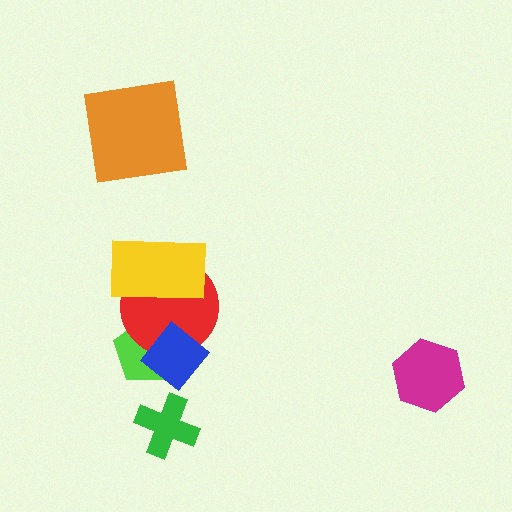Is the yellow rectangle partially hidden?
No, no other shape covers it.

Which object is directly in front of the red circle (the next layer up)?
The blue diamond is directly in front of the red circle.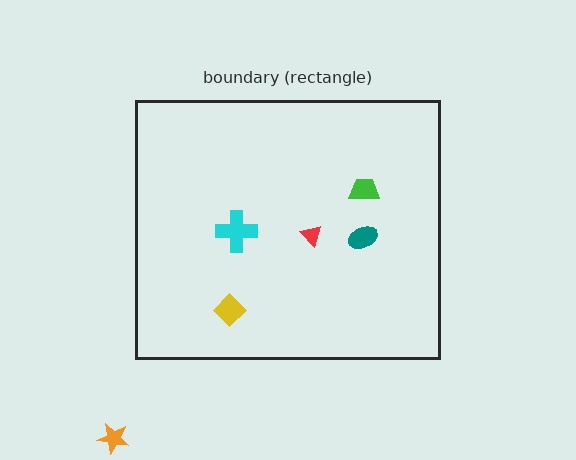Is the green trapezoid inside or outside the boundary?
Inside.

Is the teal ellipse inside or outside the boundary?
Inside.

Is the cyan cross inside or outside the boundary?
Inside.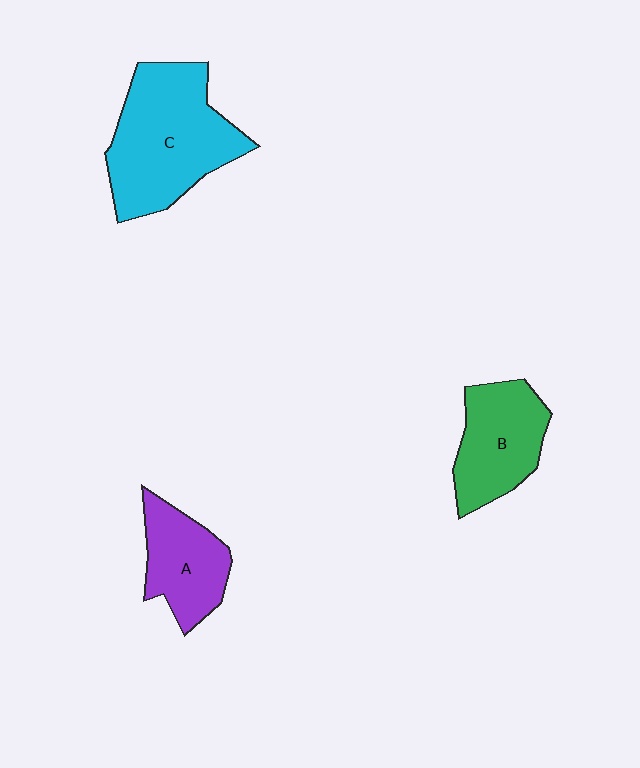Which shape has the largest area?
Shape C (cyan).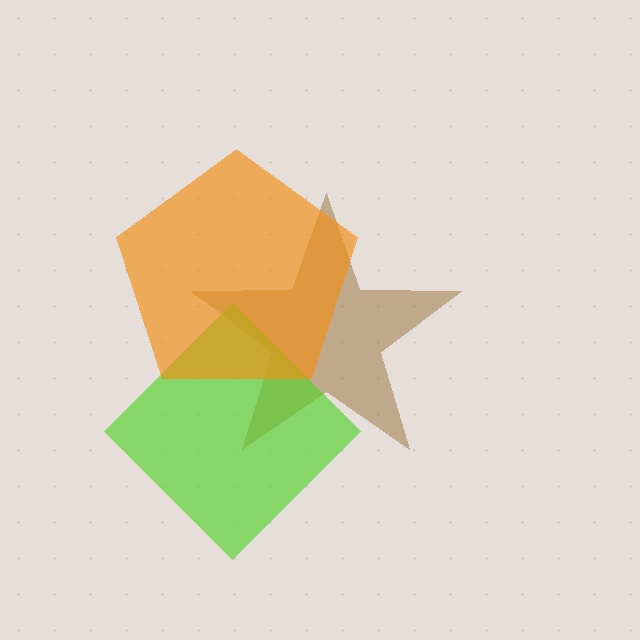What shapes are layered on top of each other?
The layered shapes are: a brown star, a lime diamond, an orange pentagon.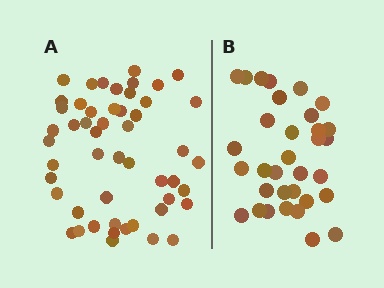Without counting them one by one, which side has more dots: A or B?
Region A (the left region) has more dots.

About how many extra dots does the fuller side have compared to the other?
Region A has approximately 20 more dots than region B.